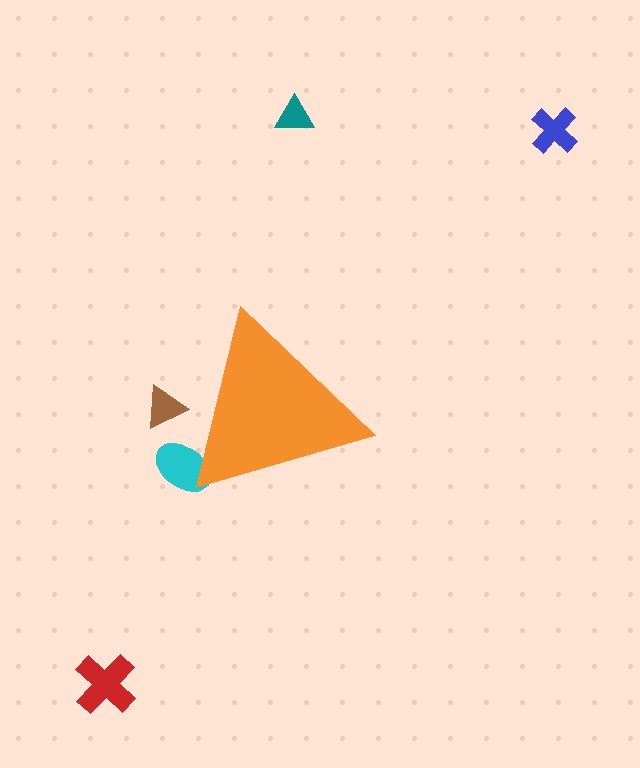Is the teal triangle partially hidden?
No, the teal triangle is fully visible.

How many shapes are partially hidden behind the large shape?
2 shapes are partially hidden.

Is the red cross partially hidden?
No, the red cross is fully visible.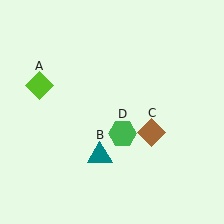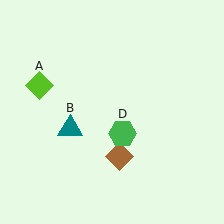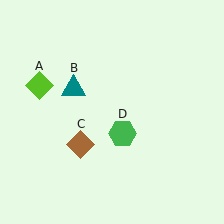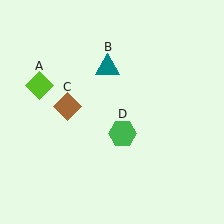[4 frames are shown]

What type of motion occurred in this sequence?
The teal triangle (object B), brown diamond (object C) rotated clockwise around the center of the scene.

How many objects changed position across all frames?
2 objects changed position: teal triangle (object B), brown diamond (object C).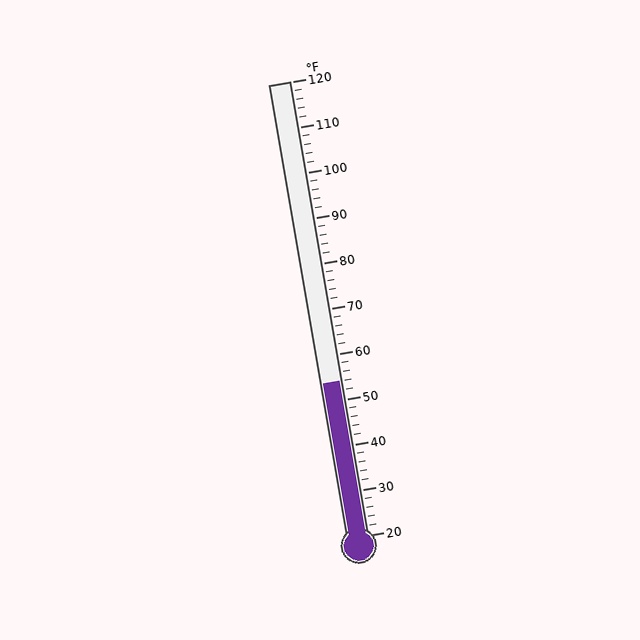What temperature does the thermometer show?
The thermometer shows approximately 54°F.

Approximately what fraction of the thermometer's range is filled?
The thermometer is filled to approximately 35% of its range.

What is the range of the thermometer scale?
The thermometer scale ranges from 20°F to 120°F.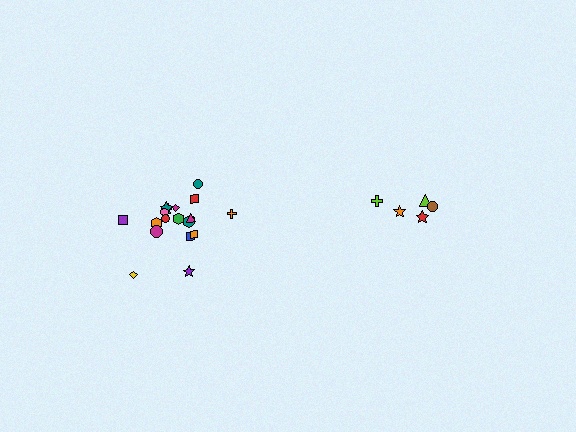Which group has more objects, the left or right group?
The left group.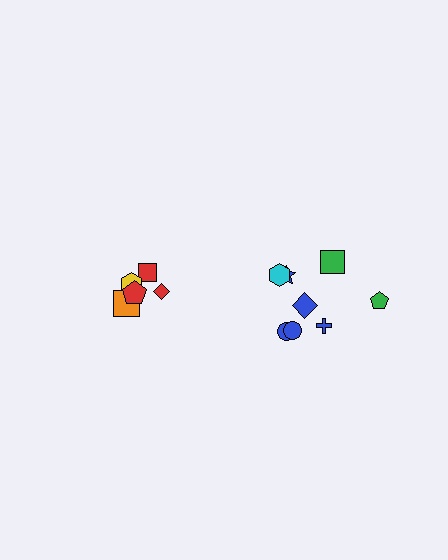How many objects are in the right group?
There are 8 objects.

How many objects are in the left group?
There are 5 objects.